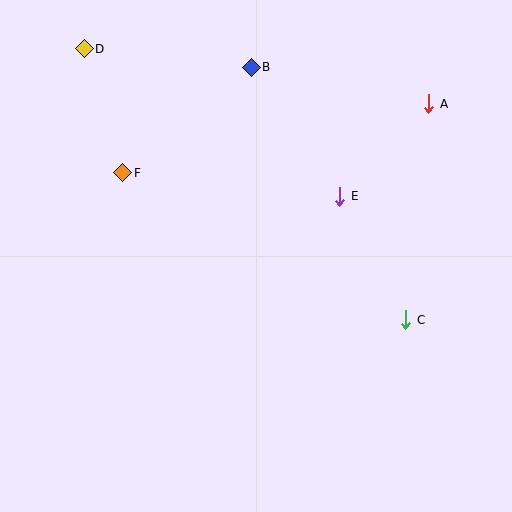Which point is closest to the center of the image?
Point E at (340, 196) is closest to the center.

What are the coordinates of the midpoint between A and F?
The midpoint between A and F is at (276, 138).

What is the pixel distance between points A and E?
The distance between A and E is 128 pixels.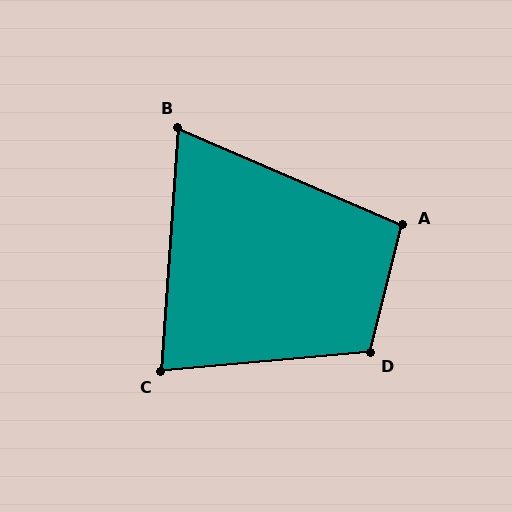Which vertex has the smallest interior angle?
B, at approximately 71 degrees.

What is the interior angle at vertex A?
Approximately 99 degrees (obtuse).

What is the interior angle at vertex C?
Approximately 81 degrees (acute).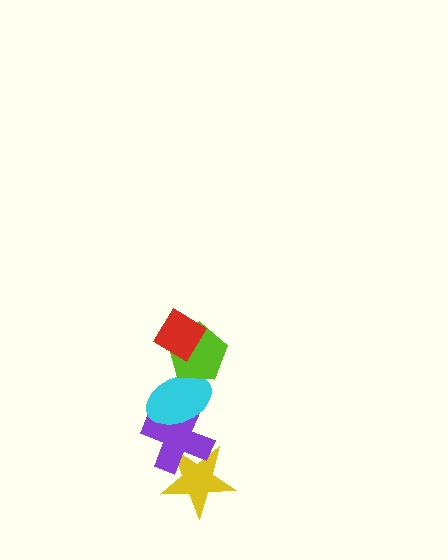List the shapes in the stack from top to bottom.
From top to bottom: the red diamond, the lime pentagon, the cyan ellipse, the purple cross, the yellow star.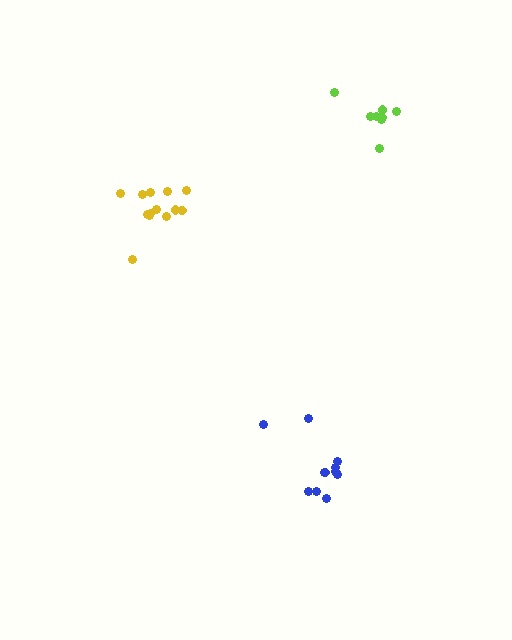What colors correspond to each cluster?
The clusters are colored: blue, lime, yellow.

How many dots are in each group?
Group 1: 11 dots, Group 2: 8 dots, Group 3: 13 dots (32 total).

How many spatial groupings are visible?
There are 3 spatial groupings.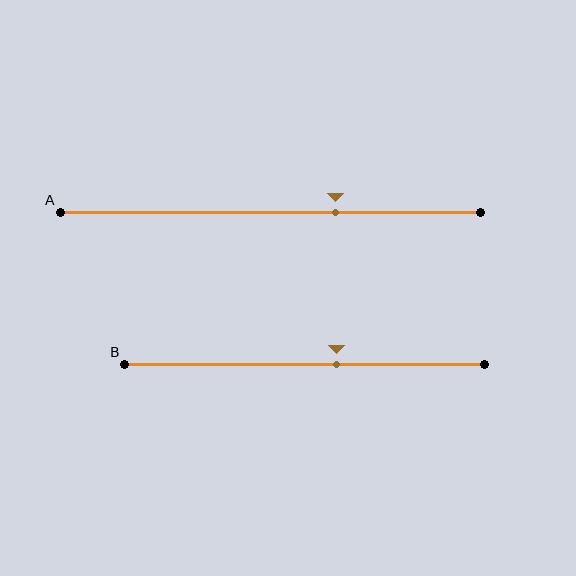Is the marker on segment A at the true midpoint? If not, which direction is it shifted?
No, the marker on segment A is shifted to the right by about 15% of the segment length.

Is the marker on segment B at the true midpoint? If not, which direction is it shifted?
No, the marker on segment B is shifted to the right by about 9% of the segment length.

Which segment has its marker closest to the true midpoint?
Segment B has its marker closest to the true midpoint.